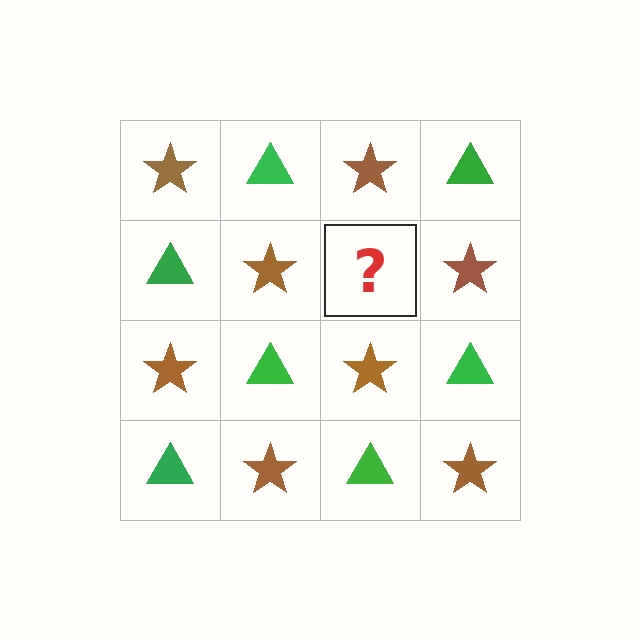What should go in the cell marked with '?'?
The missing cell should contain a green triangle.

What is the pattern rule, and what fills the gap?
The rule is that it alternates brown star and green triangle in a checkerboard pattern. The gap should be filled with a green triangle.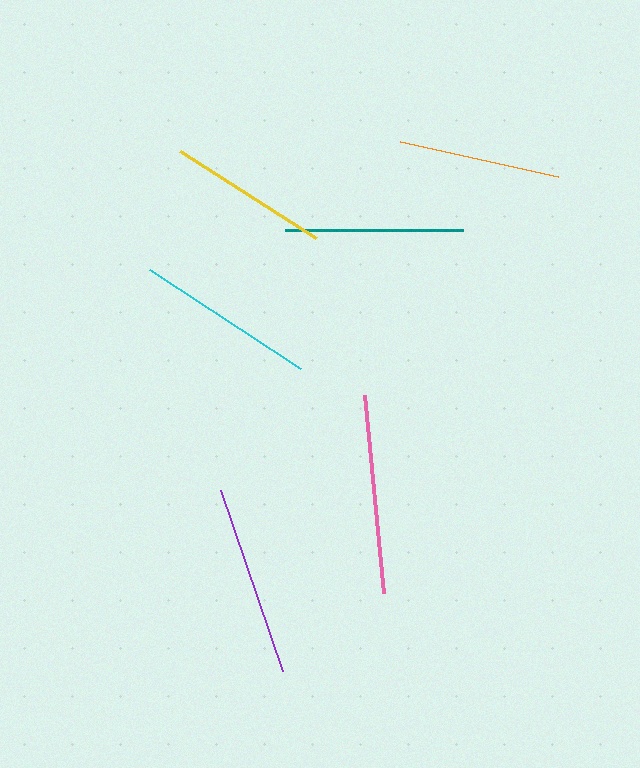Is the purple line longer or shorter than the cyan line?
The purple line is longer than the cyan line.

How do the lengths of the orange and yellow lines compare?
The orange and yellow lines are approximately the same length.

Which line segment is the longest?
The pink line is the longest at approximately 199 pixels.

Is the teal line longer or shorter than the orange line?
The teal line is longer than the orange line.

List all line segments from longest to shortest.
From longest to shortest: pink, purple, cyan, teal, orange, yellow.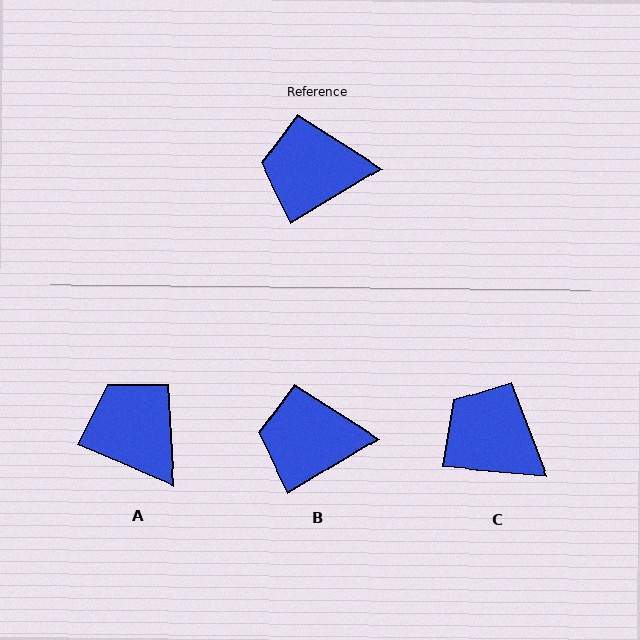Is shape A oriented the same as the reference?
No, it is off by about 54 degrees.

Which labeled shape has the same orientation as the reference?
B.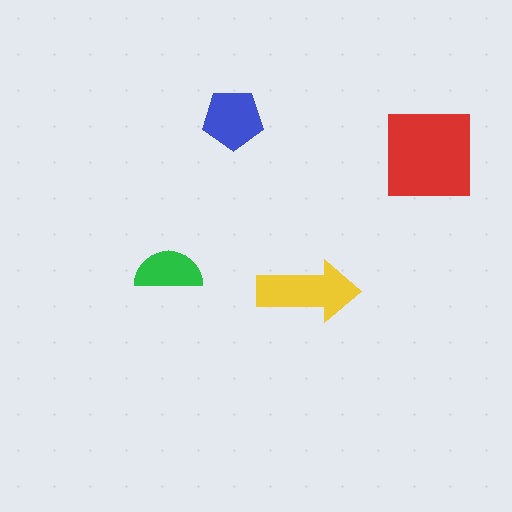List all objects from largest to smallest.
The red square, the yellow arrow, the blue pentagon, the green semicircle.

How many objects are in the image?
There are 4 objects in the image.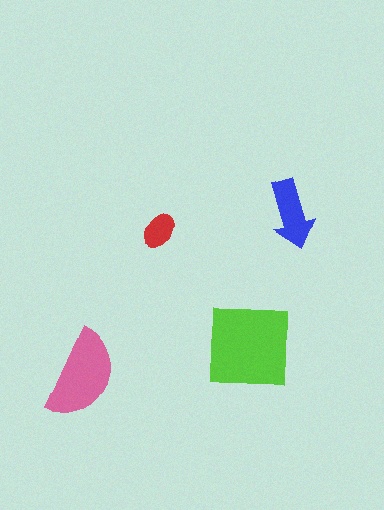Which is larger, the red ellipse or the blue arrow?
The blue arrow.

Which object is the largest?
The lime square.